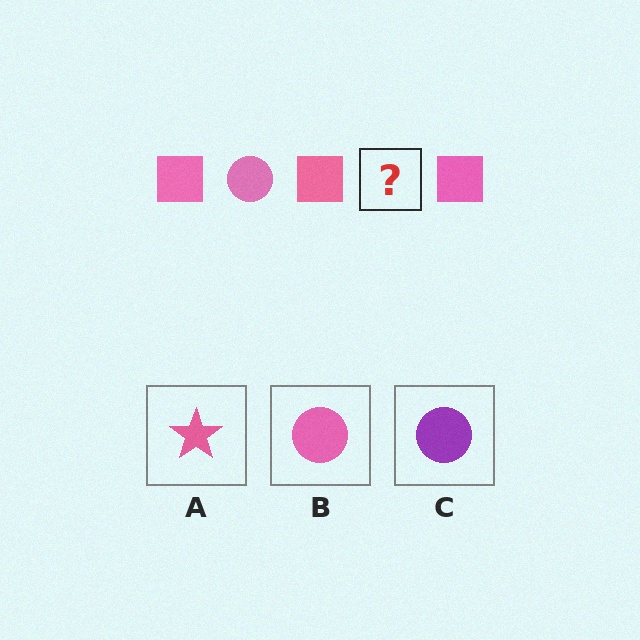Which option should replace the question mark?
Option B.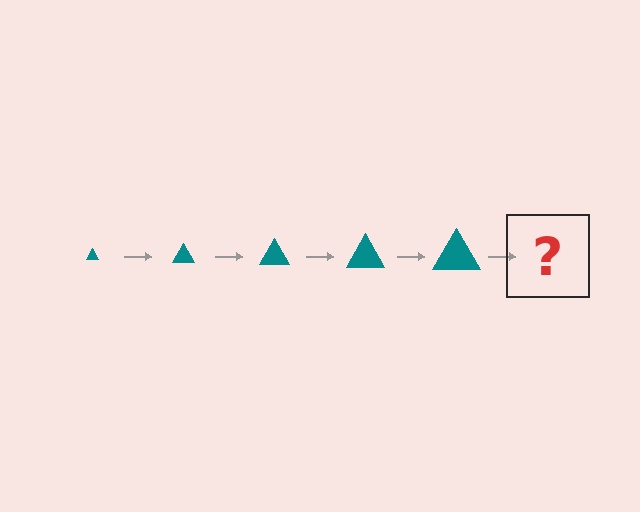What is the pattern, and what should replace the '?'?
The pattern is that the triangle gets progressively larger each step. The '?' should be a teal triangle, larger than the previous one.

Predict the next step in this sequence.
The next step is a teal triangle, larger than the previous one.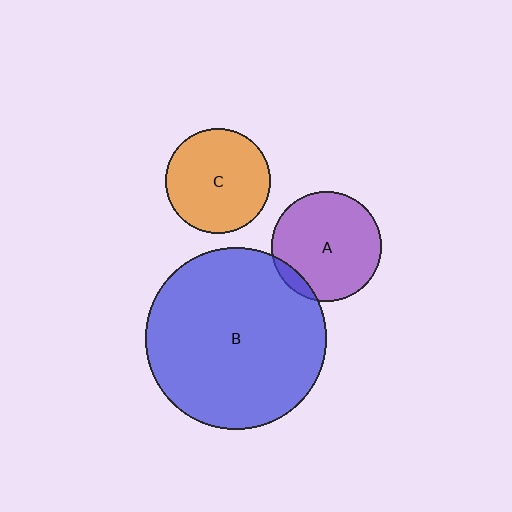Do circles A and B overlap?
Yes.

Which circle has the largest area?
Circle B (blue).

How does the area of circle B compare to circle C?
Approximately 3.0 times.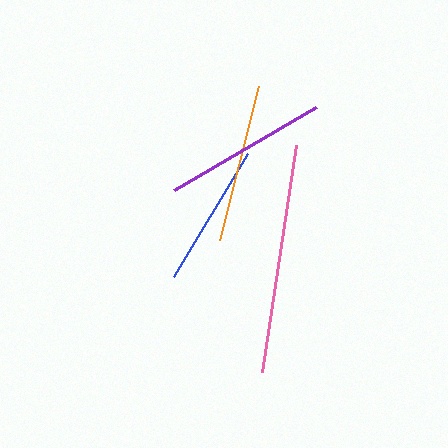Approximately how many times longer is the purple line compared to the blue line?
The purple line is approximately 1.1 times the length of the blue line.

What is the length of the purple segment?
The purple segment is approximately 164 pixels long.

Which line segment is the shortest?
The blue line is the shortest at approximately 145 pixels.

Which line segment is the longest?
The pink line is the longest at approximately 230 pixels.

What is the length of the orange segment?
The orange segment is approximately 160 pixels long.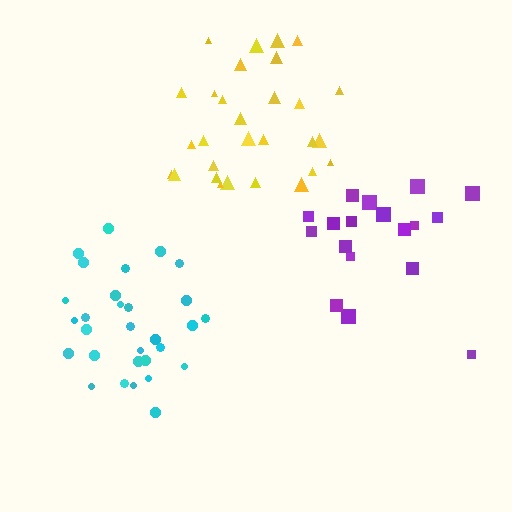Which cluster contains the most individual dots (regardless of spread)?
Cyan (30).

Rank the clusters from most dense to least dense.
cyan, yellow, purple.